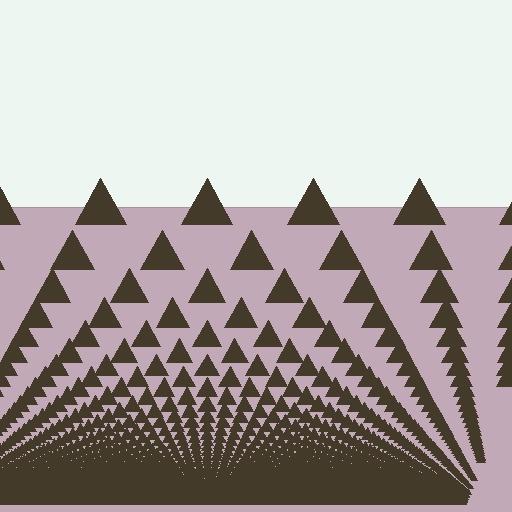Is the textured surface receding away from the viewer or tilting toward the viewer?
The surface appears to tilt toward the viewer. Texture elements get larger and sparser toward the top.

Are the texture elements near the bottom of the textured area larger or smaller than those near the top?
Smaller. The gradient is inverted — elements near the bottom are smaller and denser.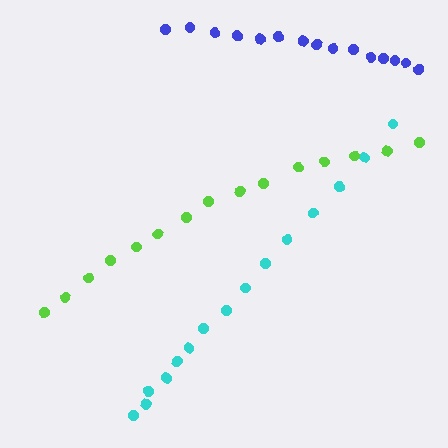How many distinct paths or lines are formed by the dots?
There are 3 distinct paths.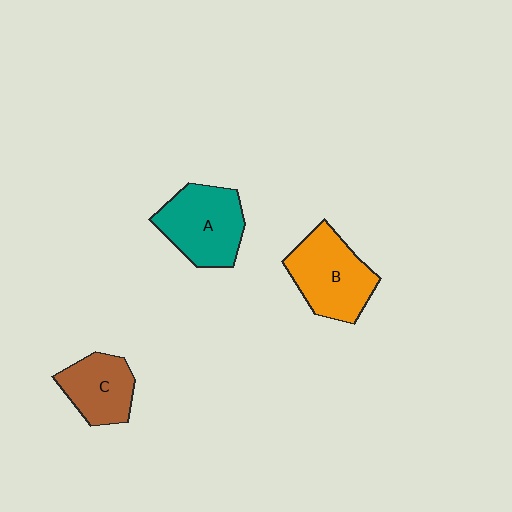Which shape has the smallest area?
Shape C (brown).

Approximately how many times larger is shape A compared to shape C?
Approximately 1.3 times.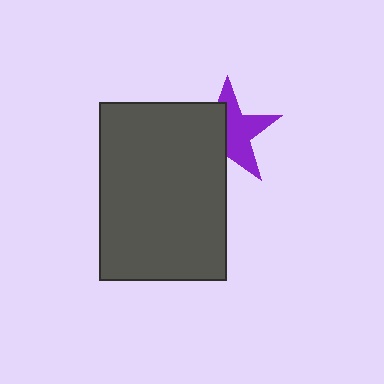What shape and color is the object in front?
The object in front is a dark gray rectangle.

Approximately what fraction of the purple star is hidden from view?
Roughly 47% of the purple star is hidden behind the dark gray rectangle.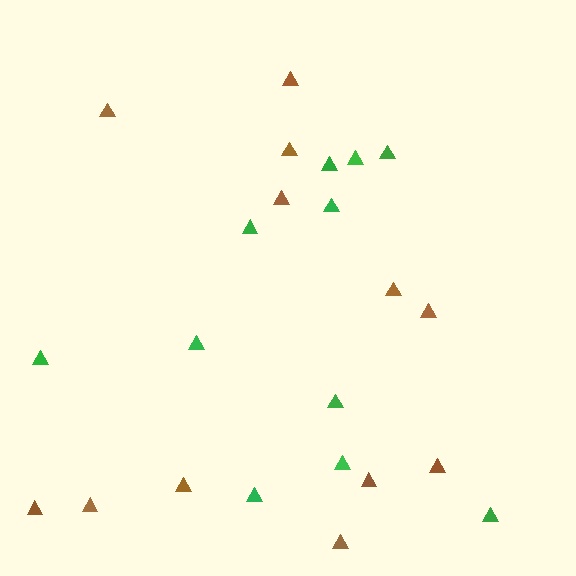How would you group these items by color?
There are 2 groups: one group of brown triangles (12) and one group of green triangles (11).